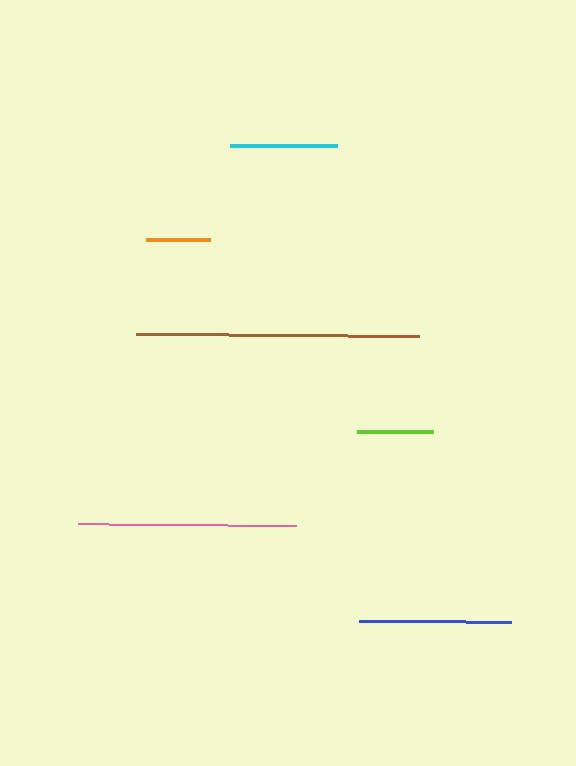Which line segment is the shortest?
The orange line is the shortest at approximately 64 pixels.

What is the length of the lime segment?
The lime segment is approximately 75 pixels long.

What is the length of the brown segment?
The brown segment is approximately 283 pixels long.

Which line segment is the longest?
The brown line is the longest at approximately 283 pixels.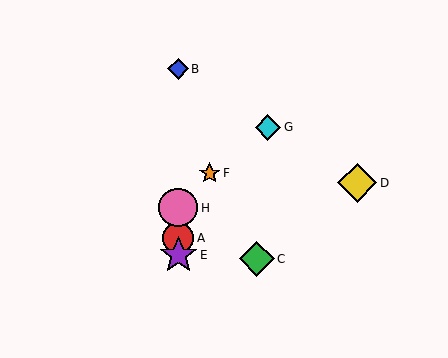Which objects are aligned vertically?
Objects A, B, E, H are aligned vertically.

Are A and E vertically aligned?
Yes, both are at x≈178.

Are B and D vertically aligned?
No, B is at x≈178 and D is at x≈357.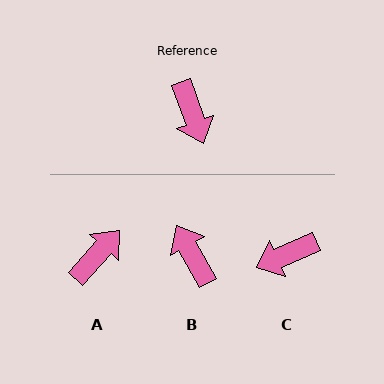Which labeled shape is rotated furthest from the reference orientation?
B, about 171 degrees away.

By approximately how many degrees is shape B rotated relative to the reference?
Approximately 171 degrees clockwise.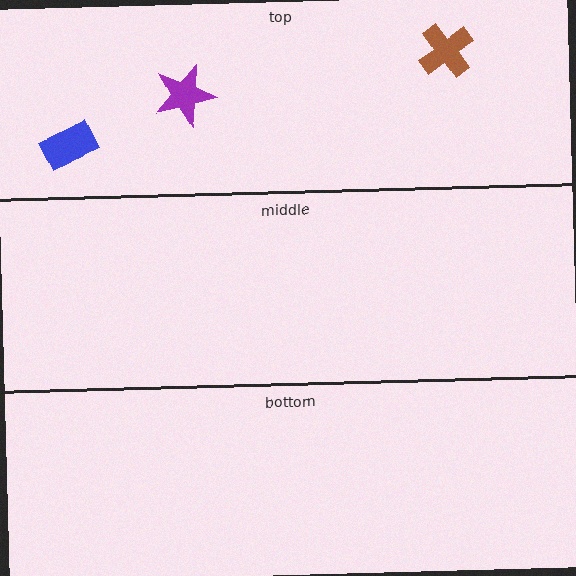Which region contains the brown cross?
The top region.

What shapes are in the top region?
The purple star, the brown cross, the blue rectangle.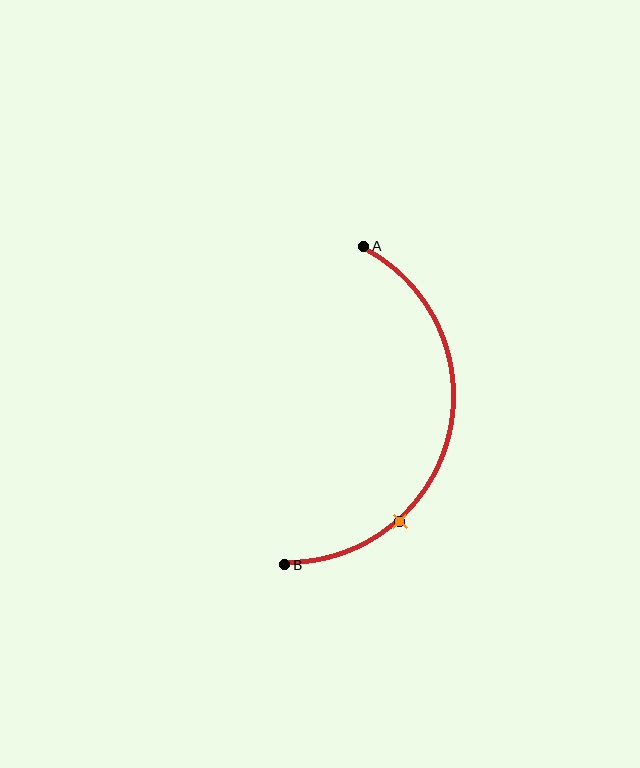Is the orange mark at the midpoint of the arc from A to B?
No. The orange mark lies on the arc but is closer to endpoint B. The arc midpoint would be at the point on the curve equidistant along the arc from both A and B.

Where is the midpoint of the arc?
The arc midpoint is the point on the curve farthest from the straight line joining A and B. It sits to the right of that line.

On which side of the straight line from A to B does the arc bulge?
The arc bulges to the right of the straight line connecting A and B.